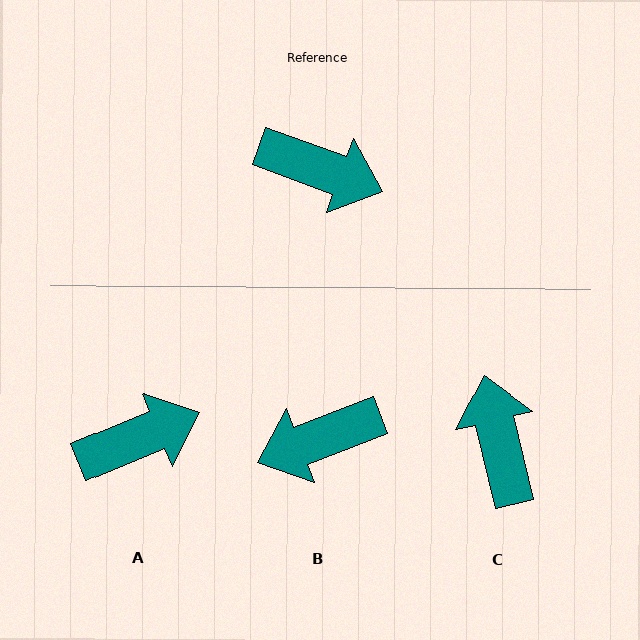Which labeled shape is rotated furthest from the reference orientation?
B, about 139 degrees away.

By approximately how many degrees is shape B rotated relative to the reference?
Approximately 139 degrees clockwise.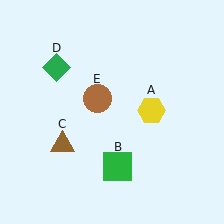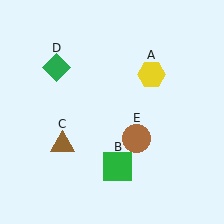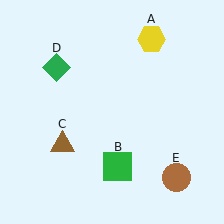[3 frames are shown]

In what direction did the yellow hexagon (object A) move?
The yellow hexagon (object A) moved up.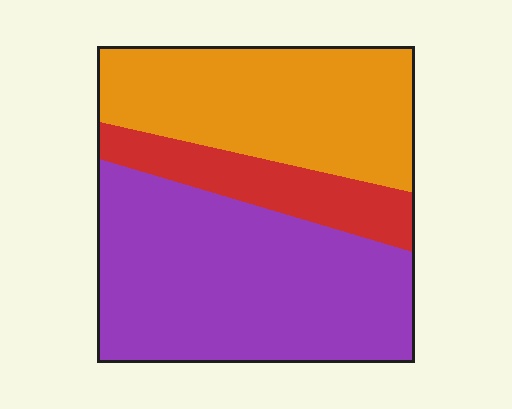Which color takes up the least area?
Red, at roughly 15%.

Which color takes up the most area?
Purple, at roughly 50%.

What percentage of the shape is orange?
Orange covers about 35% of the shape.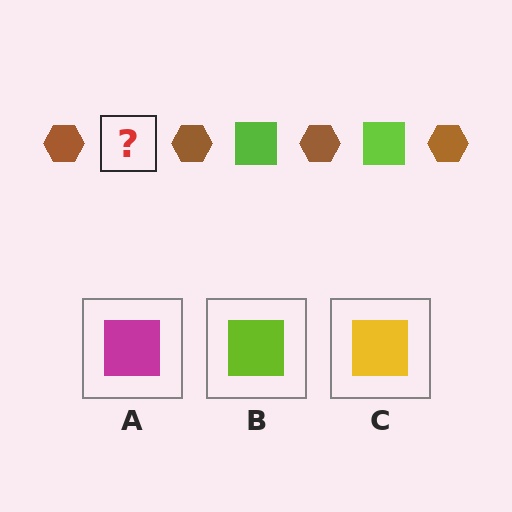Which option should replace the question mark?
Option B.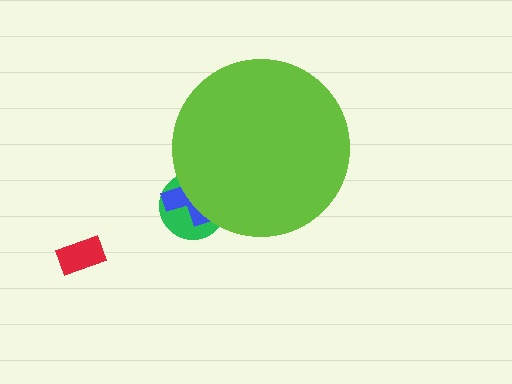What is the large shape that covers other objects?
A lime circle.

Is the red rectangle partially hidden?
No, the red rectangle is fully visible.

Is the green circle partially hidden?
Yes, the green circle is partially hidden behind the lime circle.